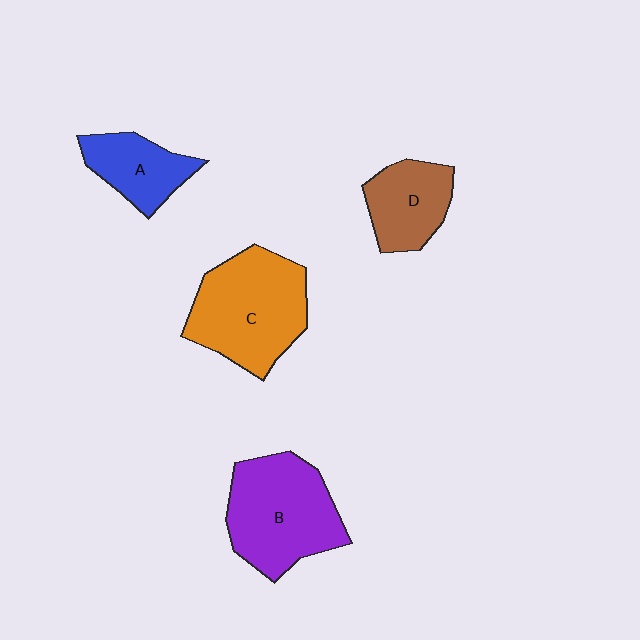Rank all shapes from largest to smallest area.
From largest to smallest: C (orange), B (purple), D (brown), A (blue).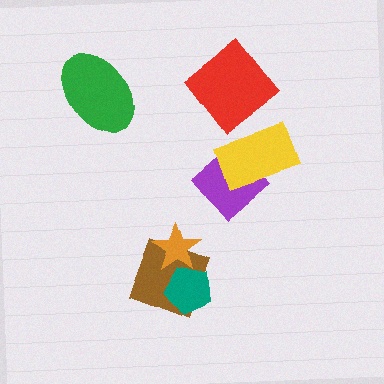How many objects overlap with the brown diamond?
2 objects overlap with the brown diamond.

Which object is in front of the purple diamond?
The yellow rectangle is in front of the purple diamond.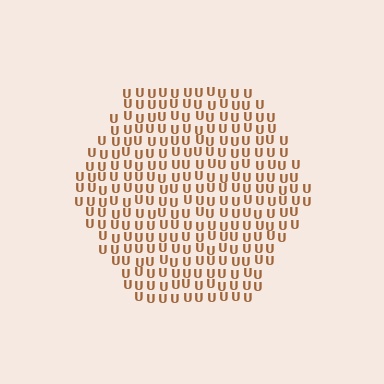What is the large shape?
The large shape is a hexagon.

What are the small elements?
The small elements are letter U's.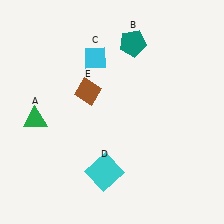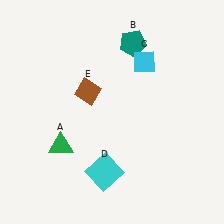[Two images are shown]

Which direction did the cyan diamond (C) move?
The cyan diamond (C) moved right.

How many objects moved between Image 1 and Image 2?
2 objects moved between the two images.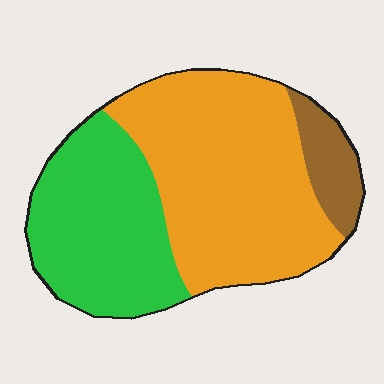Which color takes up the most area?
Orange, at roughly 55%.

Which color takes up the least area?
Brown, at roughly 10%.